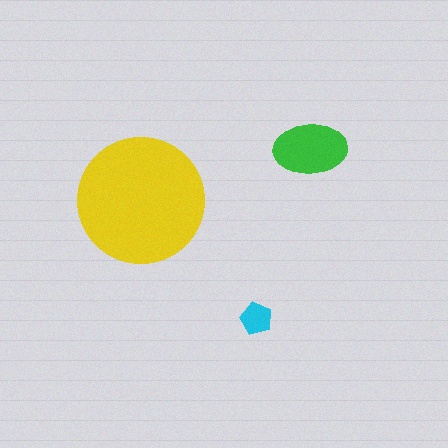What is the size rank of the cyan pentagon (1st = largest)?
3rd.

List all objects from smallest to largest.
The cyan pentagon, the green ellipse, the yellow circle.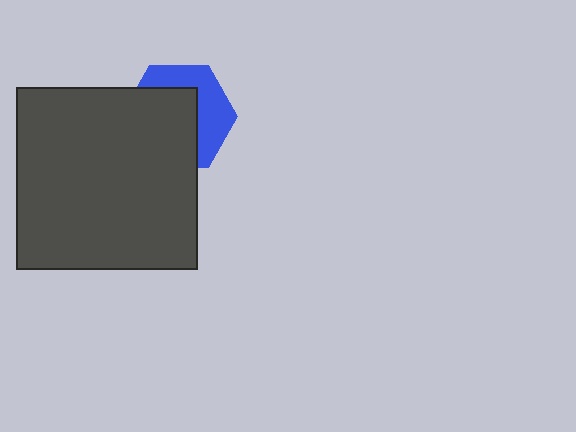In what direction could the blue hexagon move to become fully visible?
The blue hexagon could move toward the upper-right. That would shift it out from behind the dark gray square entirely.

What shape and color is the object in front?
The object in front is a dark gray square.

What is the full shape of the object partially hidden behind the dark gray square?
The partially hidden object is a blue hexagon.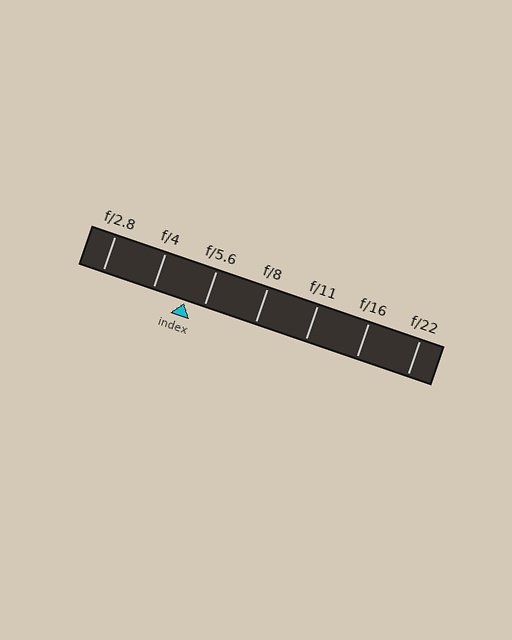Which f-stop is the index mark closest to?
The index mark is closest to f/5.6.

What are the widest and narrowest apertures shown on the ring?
The widest aperture shown is f/2.8 and the narrowest is f/22.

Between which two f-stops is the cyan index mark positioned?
The index mark is between f/4 and f/5.6.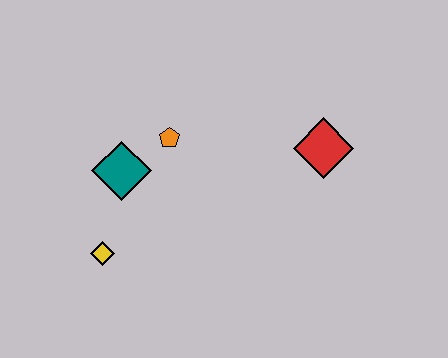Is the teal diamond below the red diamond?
Yes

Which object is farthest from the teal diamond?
The red diamond is farthest from the teal diamond.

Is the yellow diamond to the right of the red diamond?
No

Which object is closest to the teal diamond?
The orange pentagon is closest to the teal diamond.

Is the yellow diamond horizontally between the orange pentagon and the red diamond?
No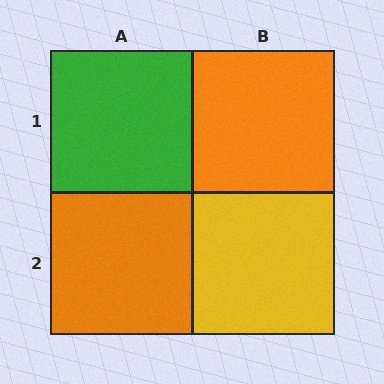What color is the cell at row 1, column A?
Green.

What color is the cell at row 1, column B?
Orange.